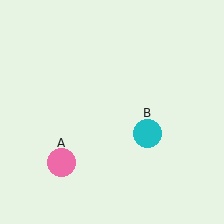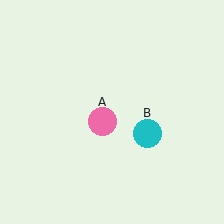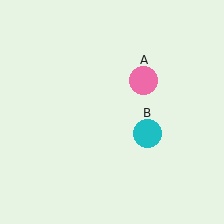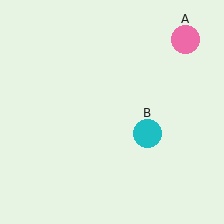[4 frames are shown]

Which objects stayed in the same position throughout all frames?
Cyan circle (object B) remained stationary.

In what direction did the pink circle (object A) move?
The pink circle (object A) moved up and to the right.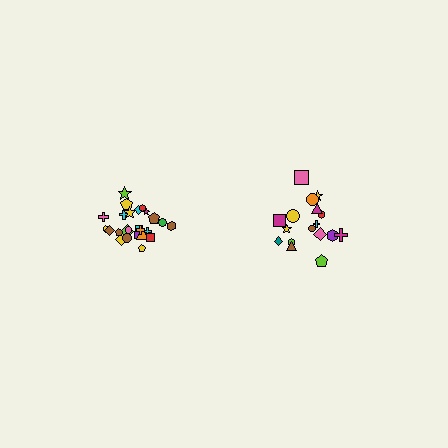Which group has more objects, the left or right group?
The left group.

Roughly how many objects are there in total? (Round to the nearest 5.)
Roughly 45 objects in total.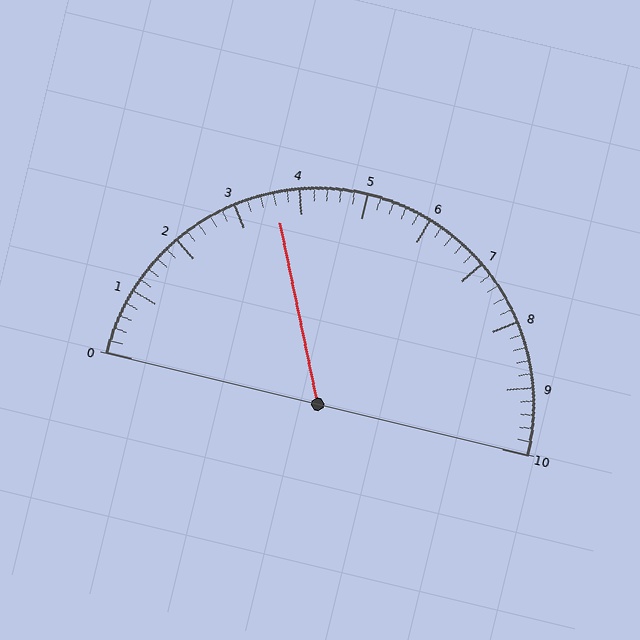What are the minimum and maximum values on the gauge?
The gauge ranges from 0 to 10.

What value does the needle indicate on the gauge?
The needle indicates approximately 3.6.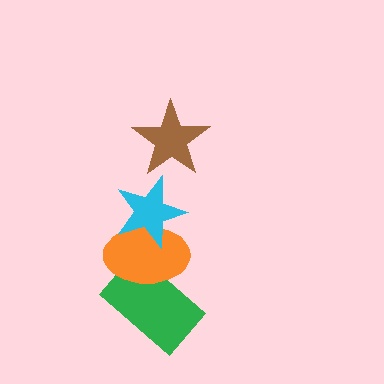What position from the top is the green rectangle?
The green rectangle is 4th from the top.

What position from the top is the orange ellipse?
The orange ellipse is 3rd from the top.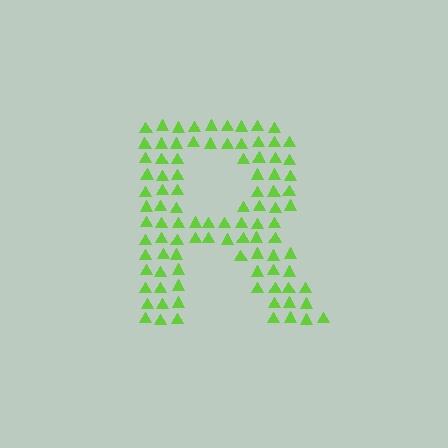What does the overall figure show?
The overall figure shows the letter R.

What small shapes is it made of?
It is made of small triangles.